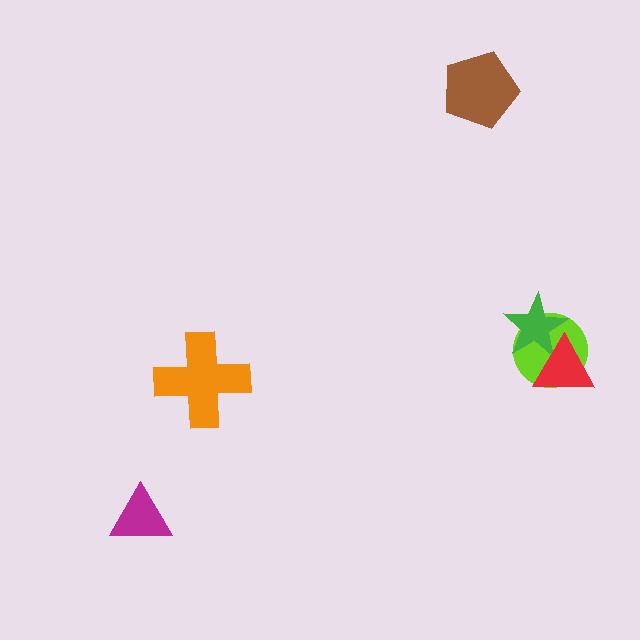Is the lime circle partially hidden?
Yes, it is partially covered by another shape.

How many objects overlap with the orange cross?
0 objects overlap with the orange cross.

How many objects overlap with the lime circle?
2 objects overlap with the lime circle.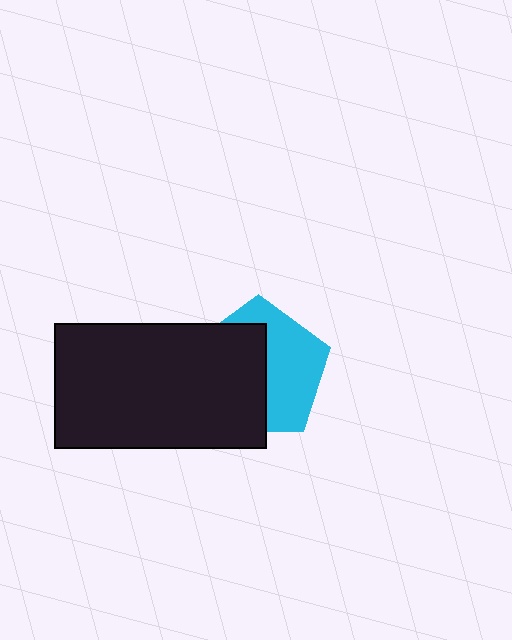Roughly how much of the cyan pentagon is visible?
About half of it is visible (roughly 47%).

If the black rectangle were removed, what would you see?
You would see the complete cyan pentagon.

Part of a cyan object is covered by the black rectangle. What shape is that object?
It is a pentagon.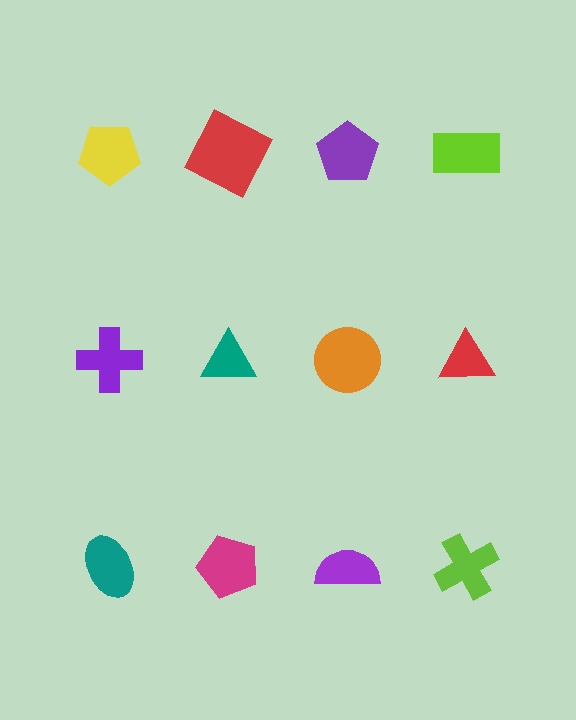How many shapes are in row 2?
4 shapes.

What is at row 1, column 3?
A purple pentagon.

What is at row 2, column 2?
A teal triangle.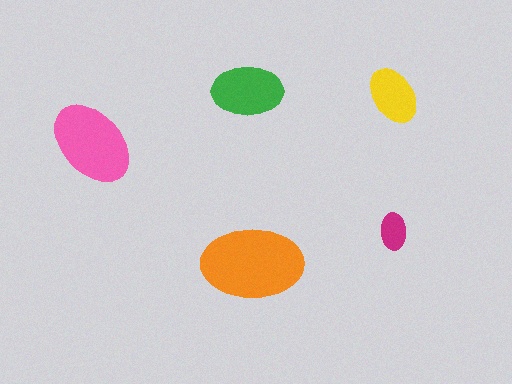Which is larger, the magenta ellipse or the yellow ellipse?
The yellow one.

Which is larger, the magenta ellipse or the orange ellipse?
The orange one.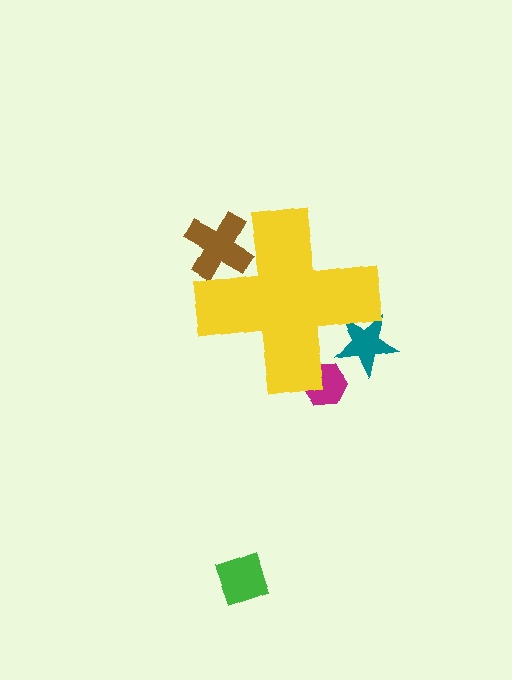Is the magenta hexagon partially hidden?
Yes, the magenta hexagon is partially hidden behind the yellow cross.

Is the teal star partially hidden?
Yes, the teal star is partially hidden behind the yellow cross.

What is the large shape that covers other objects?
A yellow cross.